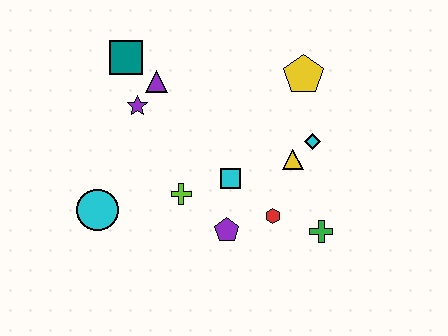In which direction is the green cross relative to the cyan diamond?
The green cross is below the cyan diamond.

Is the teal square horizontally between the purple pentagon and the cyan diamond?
No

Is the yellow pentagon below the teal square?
Yes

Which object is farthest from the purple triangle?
The green cross is farthest from the purple triangle.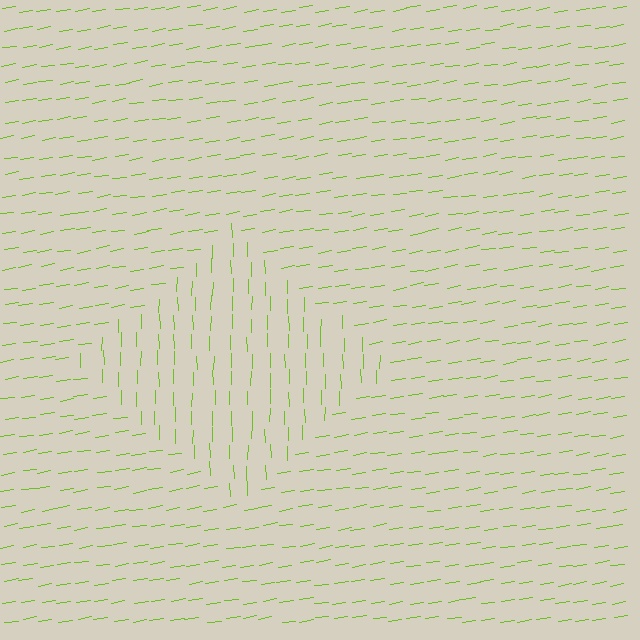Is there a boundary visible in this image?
Yes, there is a texture boundary formed by a change in line orientation.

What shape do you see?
I see a diamond.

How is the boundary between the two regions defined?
The boundary is defined purely by a change in line orientation (approximately 82 degrees difference). All lines are the same color and thickness.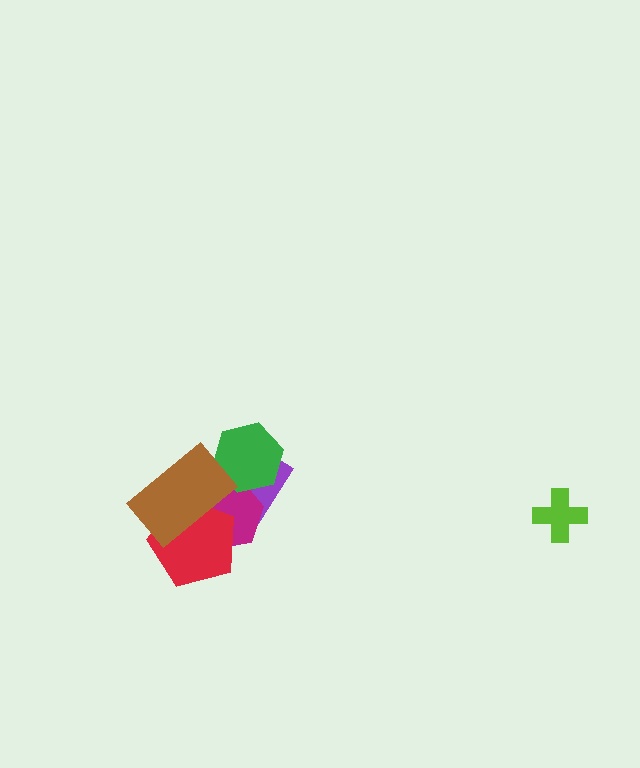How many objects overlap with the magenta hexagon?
4 objects overlap with the magenta hexagon.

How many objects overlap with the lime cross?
0 objects overlap with the lime cross.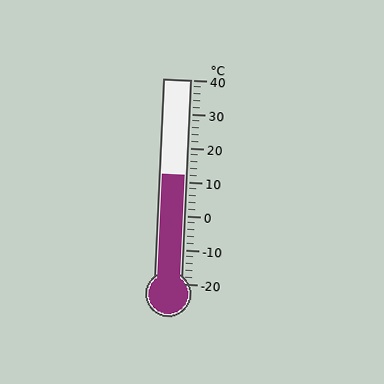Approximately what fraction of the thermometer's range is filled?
The thermometer is filled to approximately 55% of its range.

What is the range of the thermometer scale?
The thermometer scale ranges from -20°C to 40°C.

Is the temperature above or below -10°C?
The temperature is above -10°C.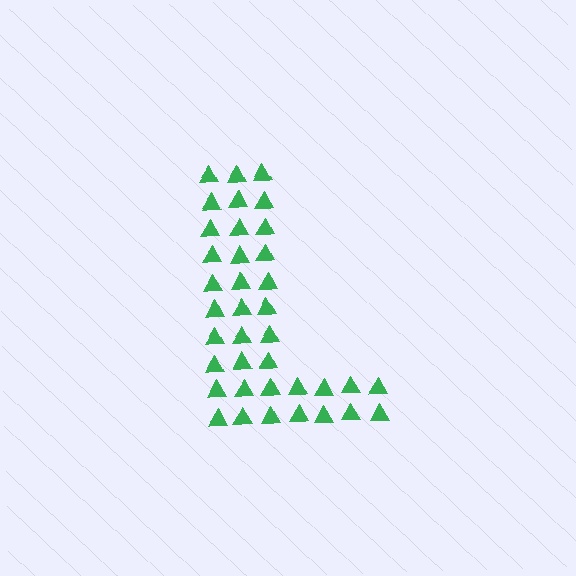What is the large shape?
The large shape is the letter L.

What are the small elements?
The small elements are triangles.